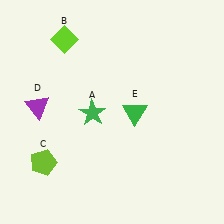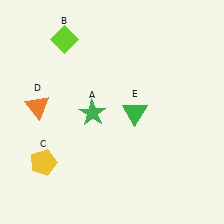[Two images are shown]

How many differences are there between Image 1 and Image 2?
There are 2 differences between the two images.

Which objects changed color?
C changed from lime to yellow. D changed from purple to orange.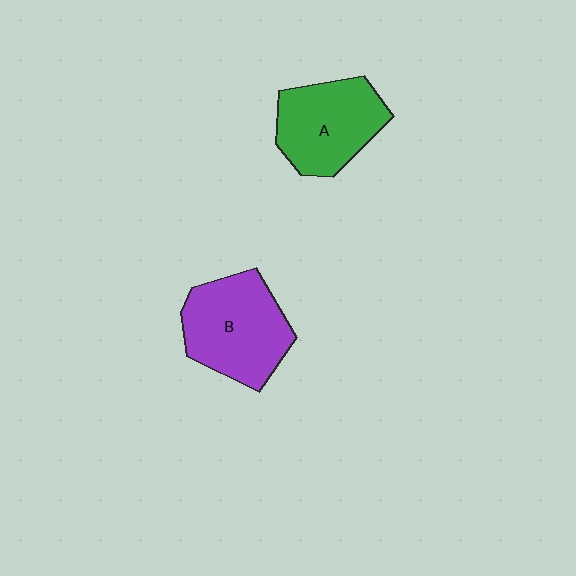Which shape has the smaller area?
Shape A (green).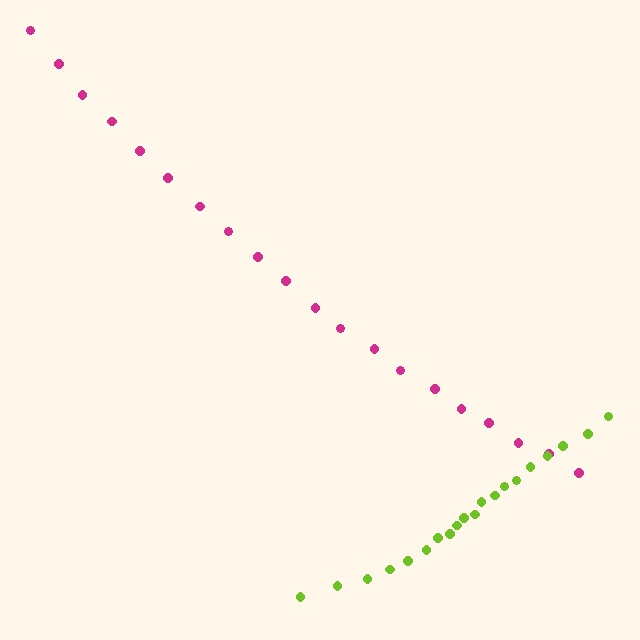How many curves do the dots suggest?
There are 2 distinct paths.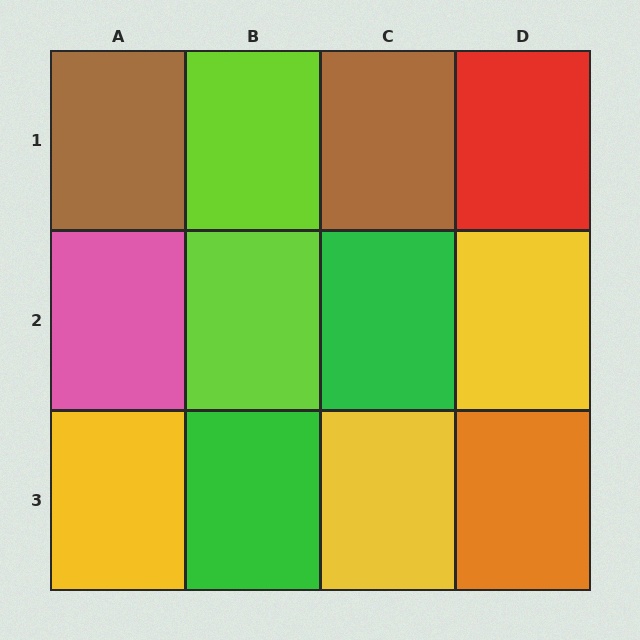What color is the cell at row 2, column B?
Lime.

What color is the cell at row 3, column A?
Yellow.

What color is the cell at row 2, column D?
Yellow.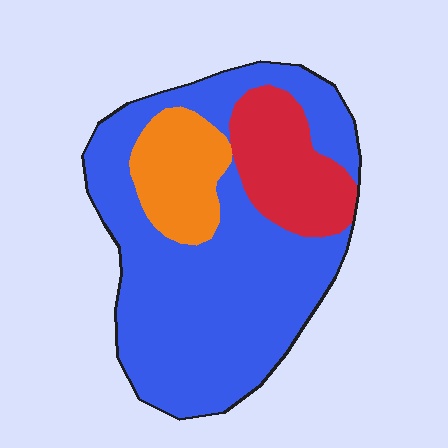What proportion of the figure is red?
Red covers about 20% of the figure.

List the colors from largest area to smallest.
From largest to smallest: blue, red, orange.